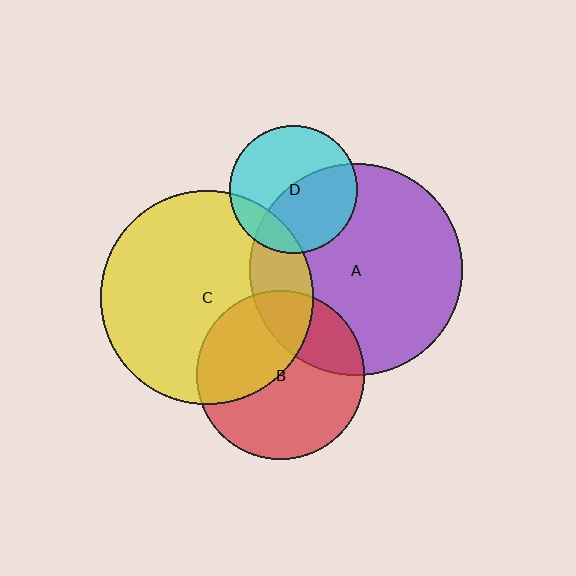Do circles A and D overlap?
Yes.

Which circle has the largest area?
Circle C (yellow).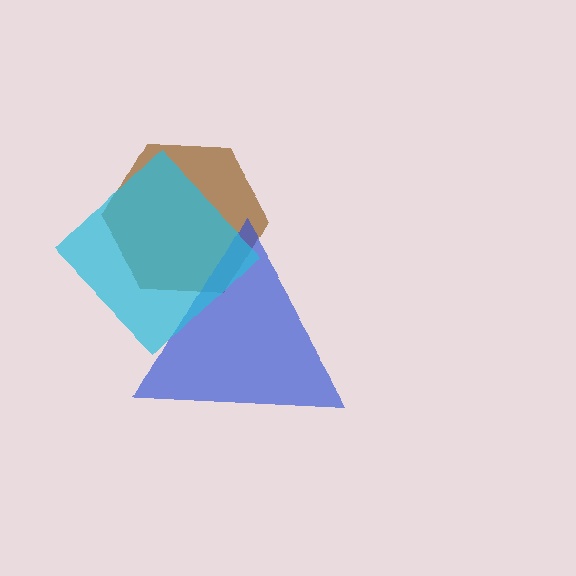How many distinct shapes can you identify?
There are 3 distinct shapes: a brown hexagon, a blue triangle, a cyan diamond.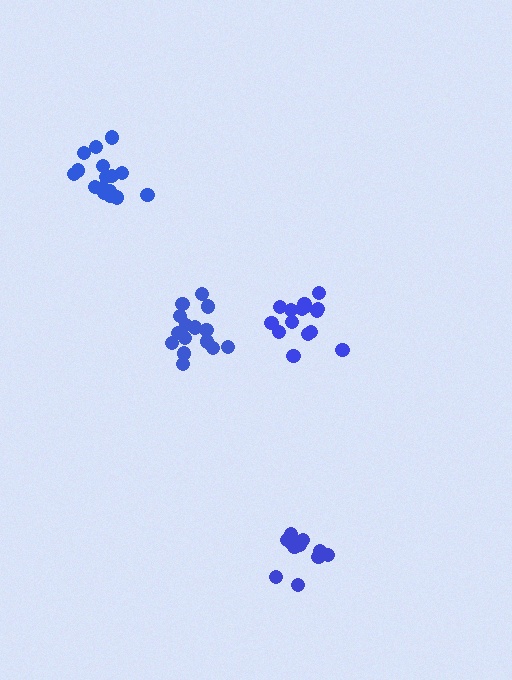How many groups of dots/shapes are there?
There are 4 groups.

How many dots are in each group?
Group 1: 16 dots, Group 2: 12 dots, Group 3: 16 dots, Group 4: 15 dots (59 total).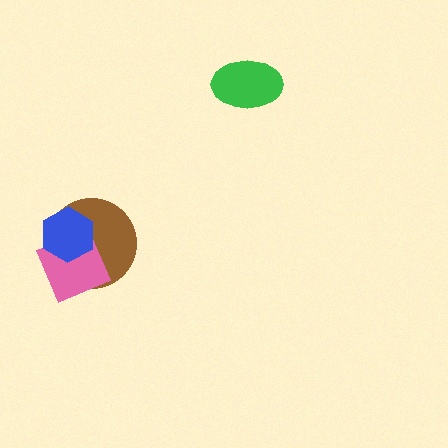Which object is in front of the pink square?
The blue hexagon is in front of the pink square.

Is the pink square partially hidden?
Yes, it is partially covered by another shape.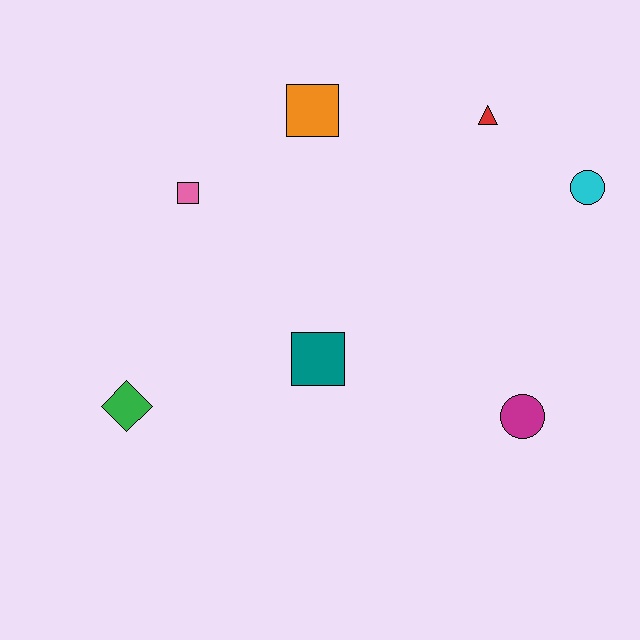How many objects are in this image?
There are 7 objects.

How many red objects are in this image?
There is 1 red object.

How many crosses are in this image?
There are no crosses.